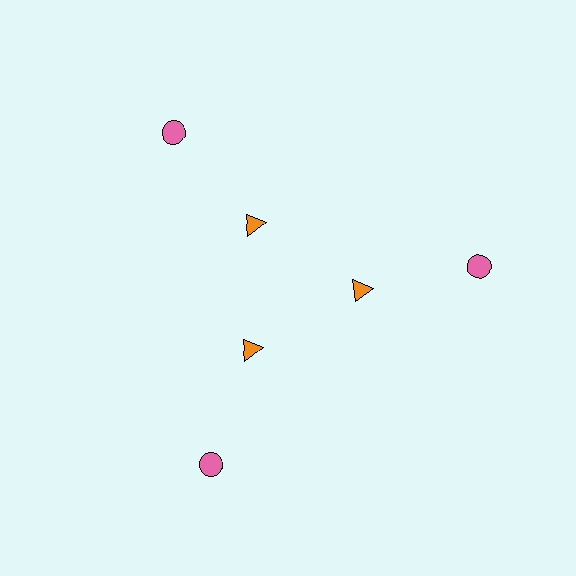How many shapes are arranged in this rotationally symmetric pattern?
There are 6 shapes, arranged in 3 groups of 2.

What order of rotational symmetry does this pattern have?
This pattern has 3-fold rotational symmetry.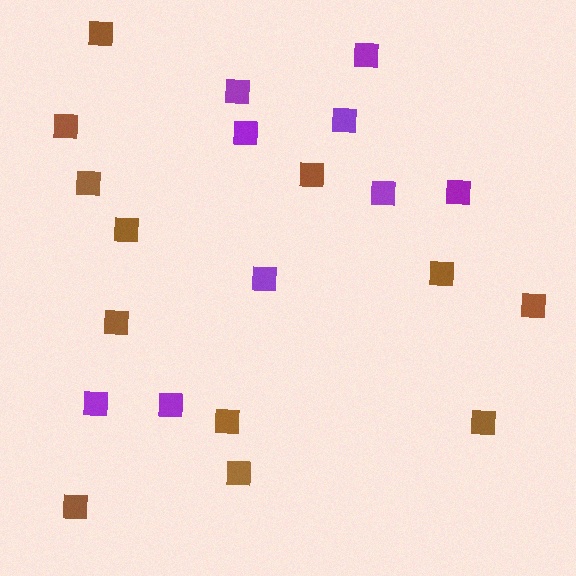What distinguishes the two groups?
There are 2 groups: one group of brown squares (12) and one group of purple squares (9).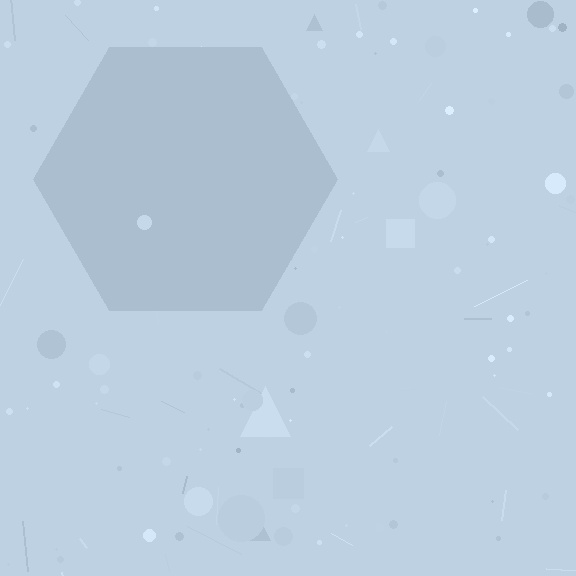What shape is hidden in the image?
A hexagon is hidden in the image.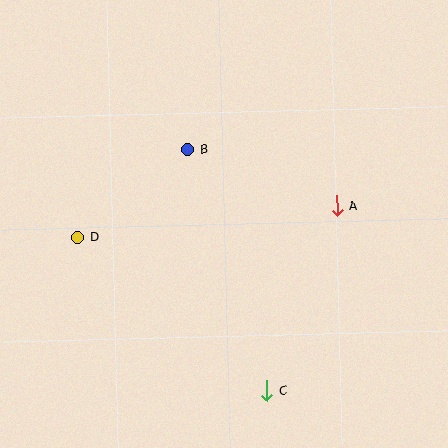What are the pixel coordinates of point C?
Point C is at (267, 391).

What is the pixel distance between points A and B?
The distance between A and B is 160 pixels.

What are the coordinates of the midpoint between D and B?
The midpoint between D and B is at (133, 193).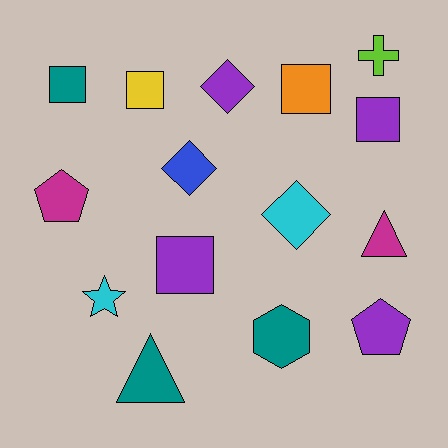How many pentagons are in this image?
There are 2 pentagons.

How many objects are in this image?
There are 15 objects.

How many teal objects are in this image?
There are 3 teal objects.